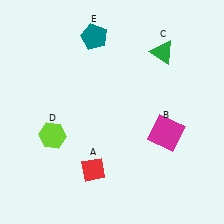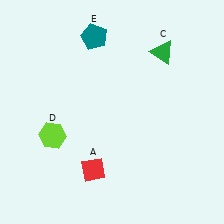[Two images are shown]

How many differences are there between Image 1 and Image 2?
There is 1 difference between the two images.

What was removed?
The magenta square (B) was removed in Image 2.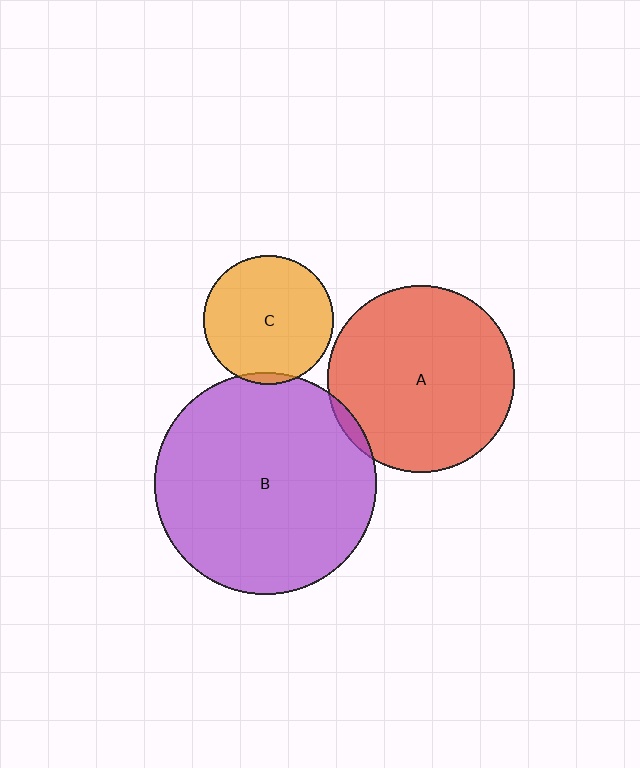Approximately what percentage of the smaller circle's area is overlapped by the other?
Approximately 5%.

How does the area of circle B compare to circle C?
Approximately 2.9 times.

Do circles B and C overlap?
Yes.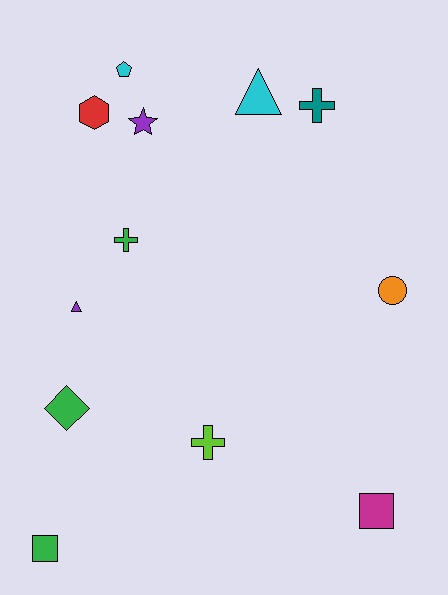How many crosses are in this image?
There are 3 crosses.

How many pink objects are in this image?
There are no pink objects.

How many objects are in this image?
There are 12 objects.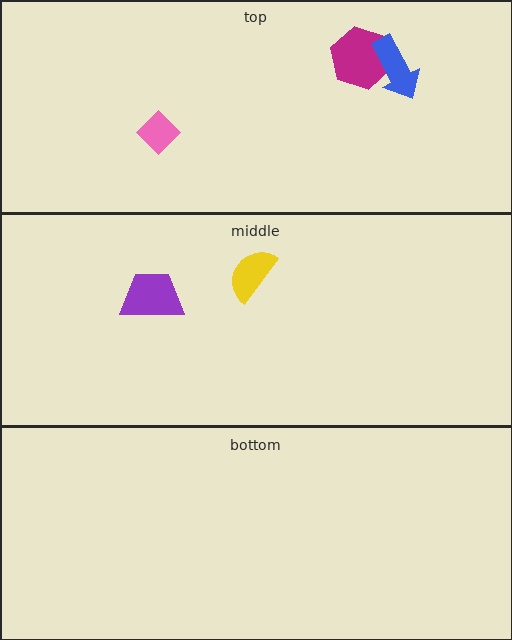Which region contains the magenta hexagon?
The top region.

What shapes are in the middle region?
The purple trapezoid, the yellow semicircle.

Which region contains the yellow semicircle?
The middle region.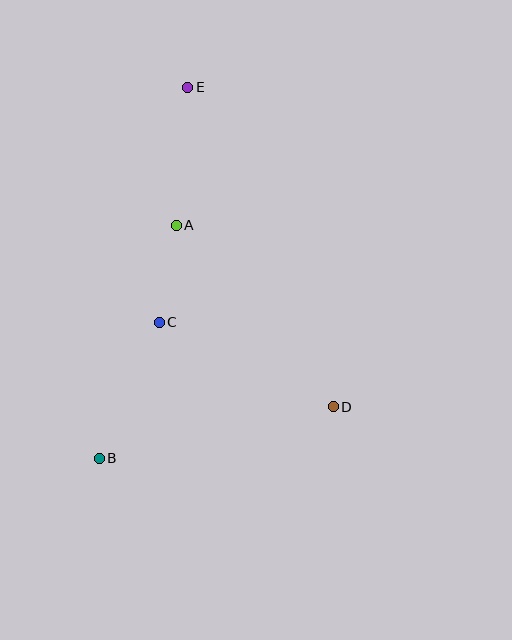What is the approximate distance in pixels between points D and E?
The distance between D and E is approximately 351 pixels.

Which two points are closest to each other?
Points A and C are closest to each other.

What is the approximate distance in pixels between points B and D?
The distance between B and D is approximately 240 pixels.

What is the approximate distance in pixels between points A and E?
The distance between A and E is approximately 138 pixels.